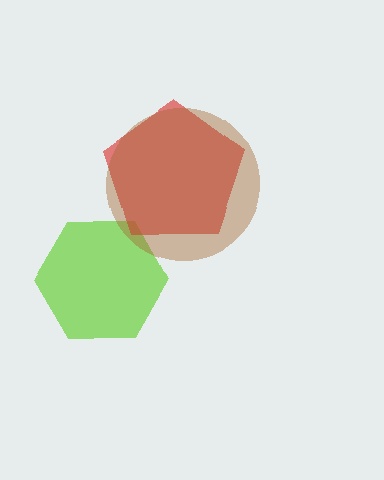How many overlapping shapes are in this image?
There are 3 overlapping shapes in the image.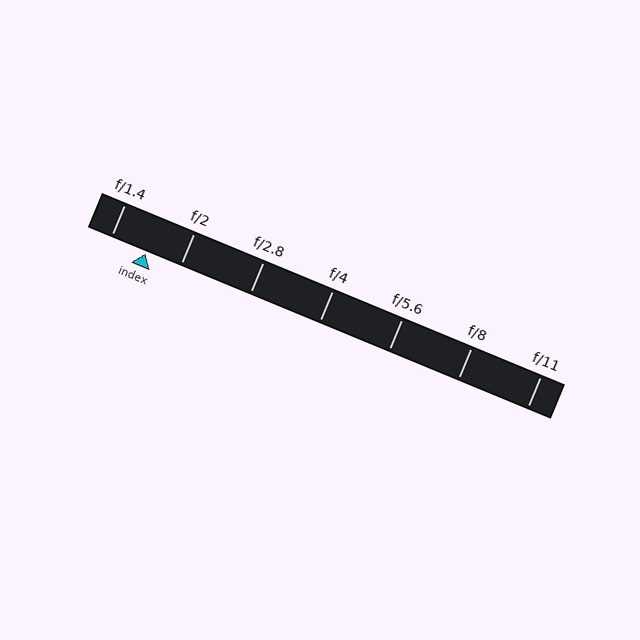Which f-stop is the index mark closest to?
The index mark is closest to f/2.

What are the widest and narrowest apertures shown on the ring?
The widest aperture shown is f/1.4 and the narrowest is f/11.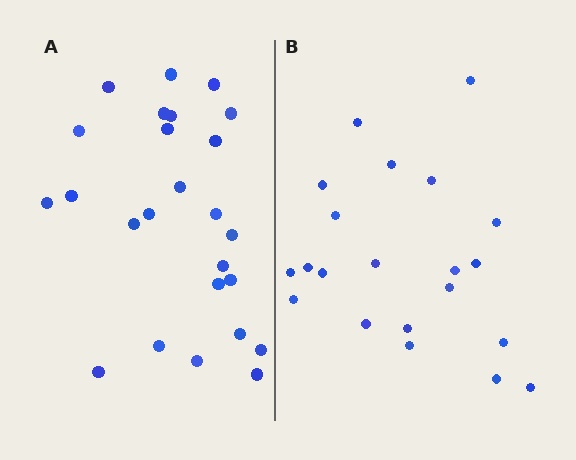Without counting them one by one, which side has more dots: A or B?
Region A (the left region) has more dots.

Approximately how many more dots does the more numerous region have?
Region A has about 4 more dots than region B.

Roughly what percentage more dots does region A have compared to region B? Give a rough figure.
About 20% more.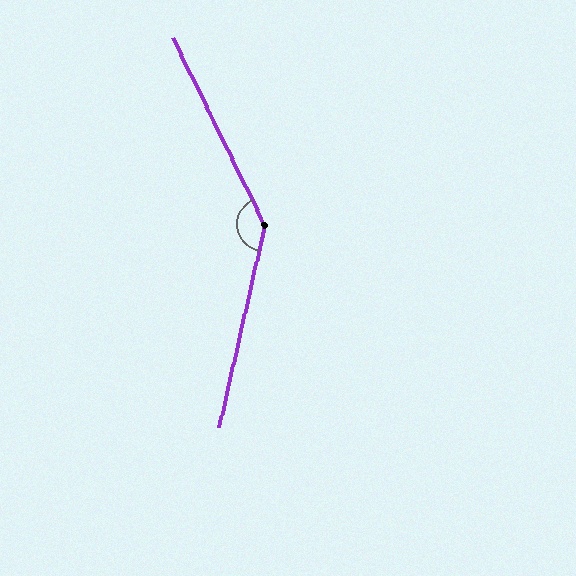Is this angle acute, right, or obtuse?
It is obtuse.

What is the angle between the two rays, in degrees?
Approximately 141 degrees.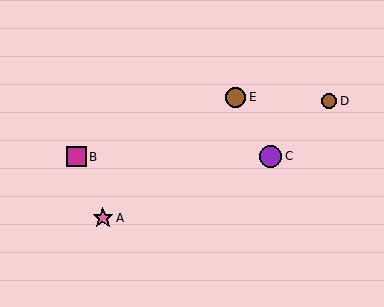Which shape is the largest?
The purple circle (labeled C) is the largest.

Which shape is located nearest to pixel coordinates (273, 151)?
The purple circle (labeled C) at (271, 156) is nearest to that location.